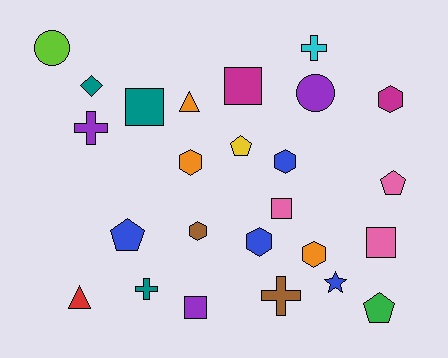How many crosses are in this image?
There are 4 crosses.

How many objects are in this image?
There are 25 objects.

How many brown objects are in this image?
There are 2 brown objects.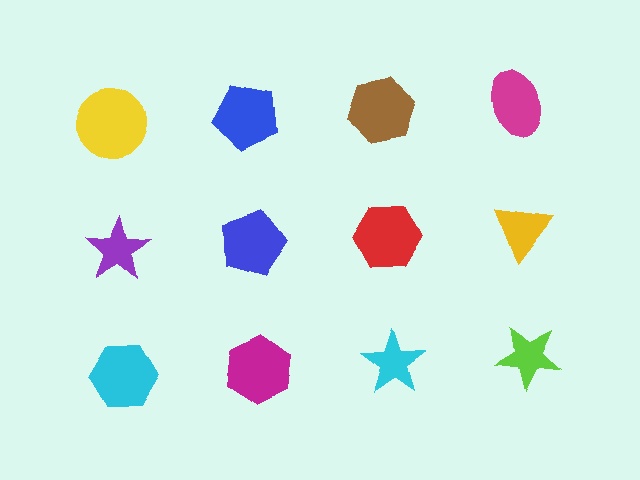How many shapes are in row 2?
4 shapes.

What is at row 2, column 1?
A purple star.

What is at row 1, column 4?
A magenta ellipse.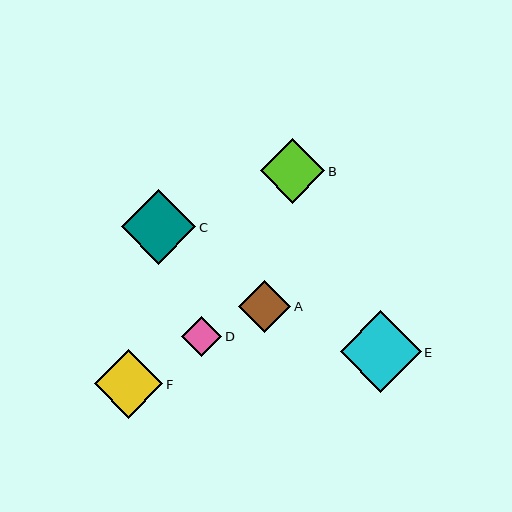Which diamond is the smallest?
Diamond D is the smallest with a size of approximately 40 pixels.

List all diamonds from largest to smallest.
From largest to smallest: E, C, F, B, A, D.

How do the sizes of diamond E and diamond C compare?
Diamond E and diamond C are approximately the same size.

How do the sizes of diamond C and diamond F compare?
Diamond C and diamond F are approximately the same size.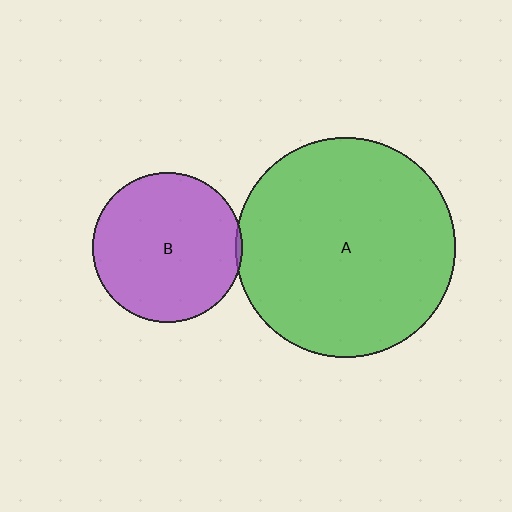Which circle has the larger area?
Circle A (green).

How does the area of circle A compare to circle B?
Approximately 2.1 times.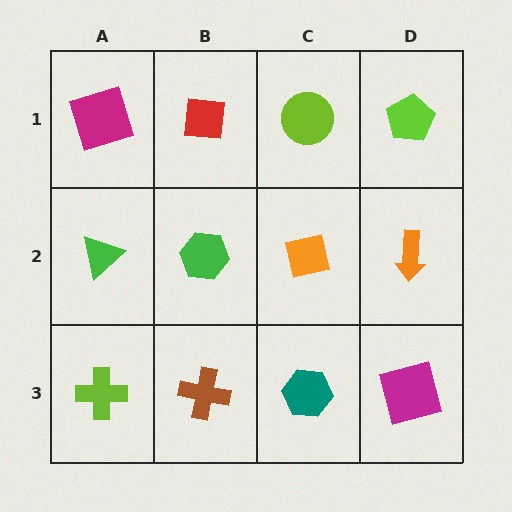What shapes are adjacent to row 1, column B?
A green hexagon (row 2, column B), a magenta square (row 1, column A), a lime circle (row 1, column C).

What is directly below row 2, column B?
A brown cross.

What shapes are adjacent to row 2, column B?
A red square (row 1, column B), a brown cross (row 3, column B), a green triangle (row 2, column A), an orange square (row 2, column C).